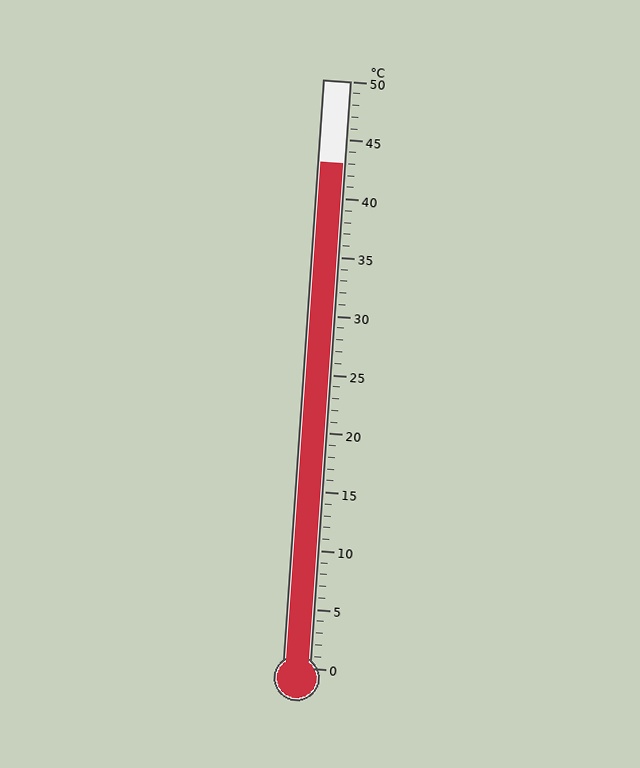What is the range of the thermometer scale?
The thermometer scale ranges from 0°C to 50°C.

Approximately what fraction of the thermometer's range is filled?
The thermometer is filled to approximately 85% of its range.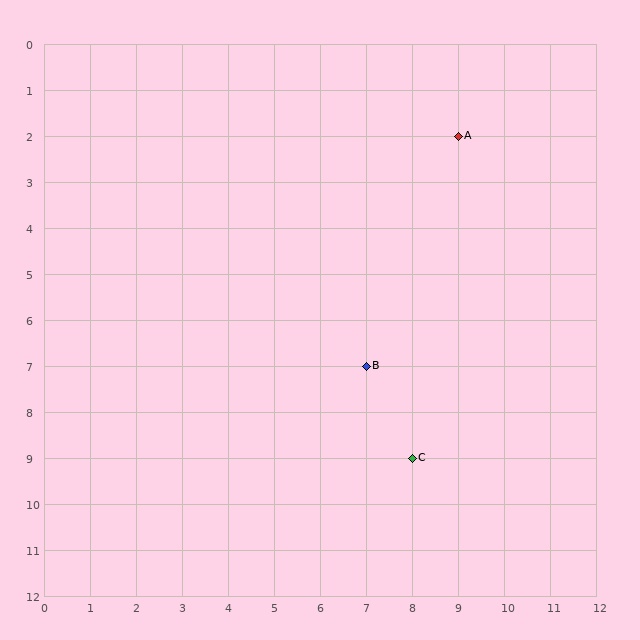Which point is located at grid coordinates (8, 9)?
Point C is at (8, 9).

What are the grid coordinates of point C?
Point C is at grid coordinates (8, 9).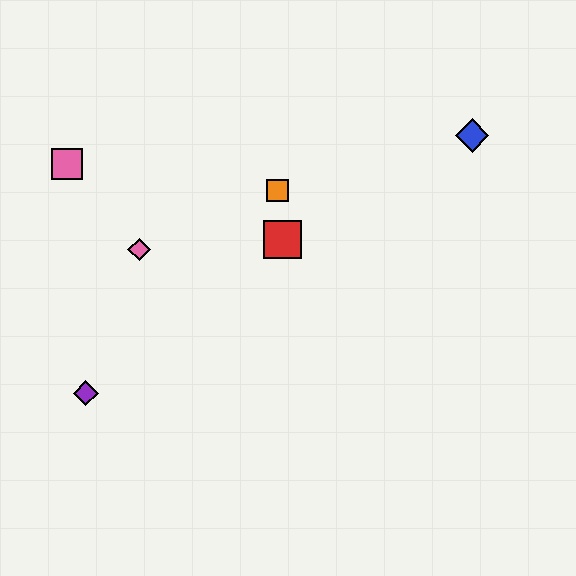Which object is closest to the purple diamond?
The pink diamond is closest to the purple diamond.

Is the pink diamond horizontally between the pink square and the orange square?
Yes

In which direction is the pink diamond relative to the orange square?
The pink diamond is to the left of the orange square.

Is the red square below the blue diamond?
Yes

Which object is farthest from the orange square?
The purple diamond is farthest from the orange square.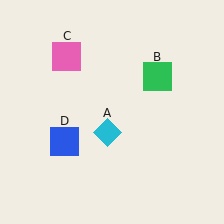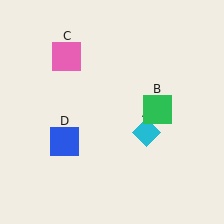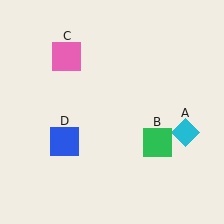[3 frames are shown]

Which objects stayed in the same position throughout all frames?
Pink square (object C) and blue square (object D) remained stationary.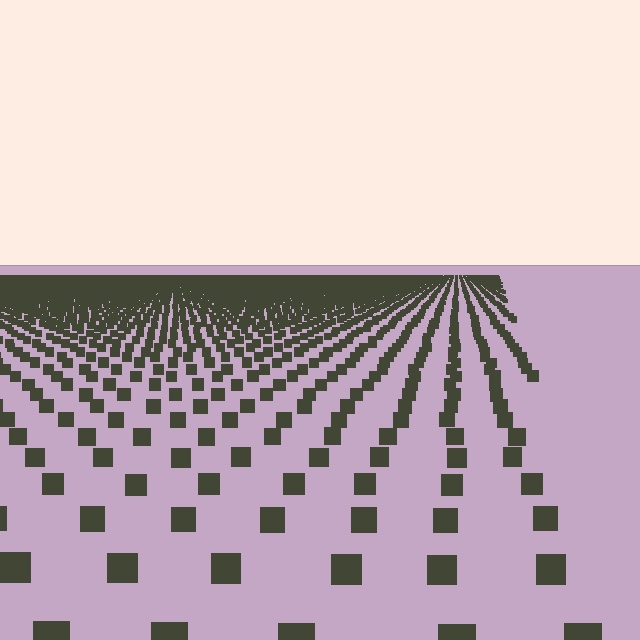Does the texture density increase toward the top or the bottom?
Density increases toward the top.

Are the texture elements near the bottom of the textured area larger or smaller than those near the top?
Larger. Near the bottom, elements are closer to the viewer and appear at a bigger on-screen size.